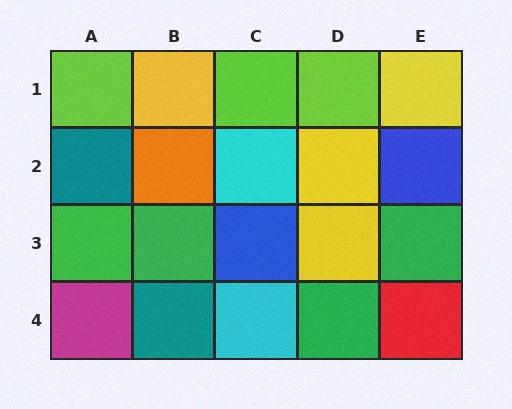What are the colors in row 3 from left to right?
Green, green, blue, yellow, green.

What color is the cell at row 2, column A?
Teal.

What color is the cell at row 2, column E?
Blue.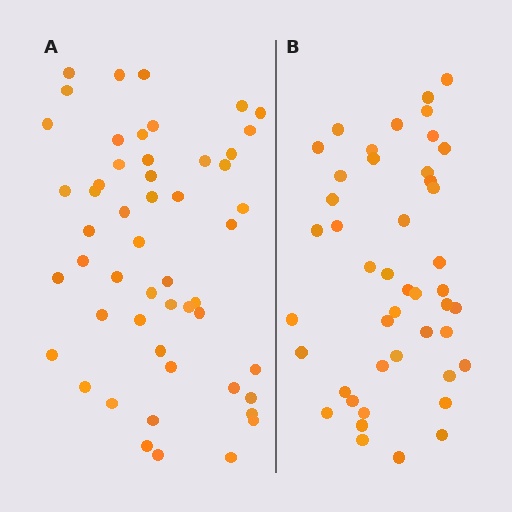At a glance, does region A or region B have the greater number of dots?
Region A (the left region) has more dots.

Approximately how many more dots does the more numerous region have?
Region A has roughly 8 or so more dots than region B.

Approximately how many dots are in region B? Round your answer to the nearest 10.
About 40 dots. (The exact count is 45, which rounds to 40.)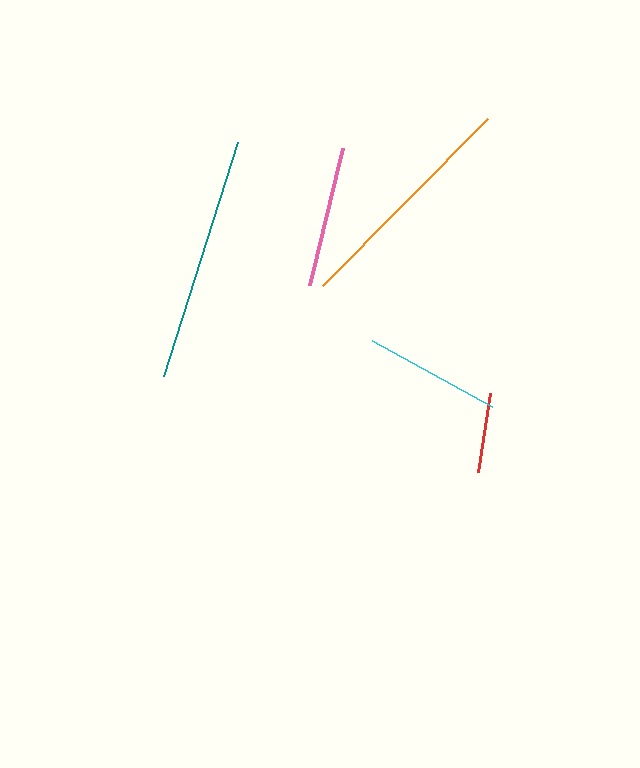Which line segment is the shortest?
The red line is the shortest at approximately 80 pixels.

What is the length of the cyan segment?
The cyan segment is approximately 137 pixels long.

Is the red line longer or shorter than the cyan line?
The cyan line is longer than the red line.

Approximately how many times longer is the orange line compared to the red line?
The orange line is approximately 2.9 times the length of the red line.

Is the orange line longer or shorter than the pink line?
The orange line is longer than the pink line.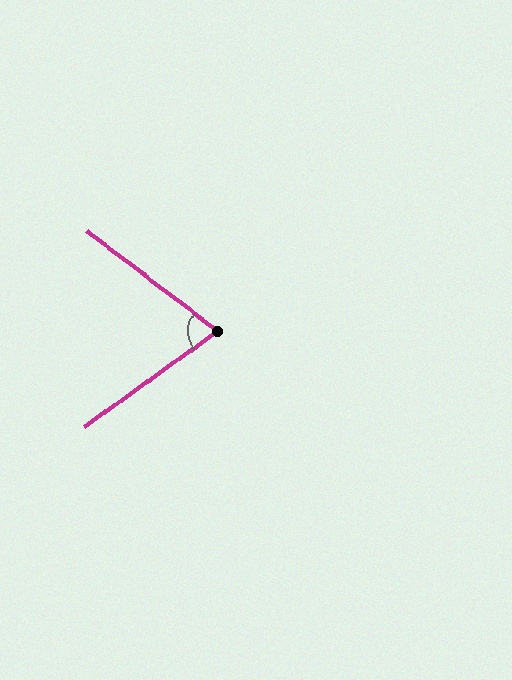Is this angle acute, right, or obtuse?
It is acute.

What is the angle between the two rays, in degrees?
Approximately 73 degrees.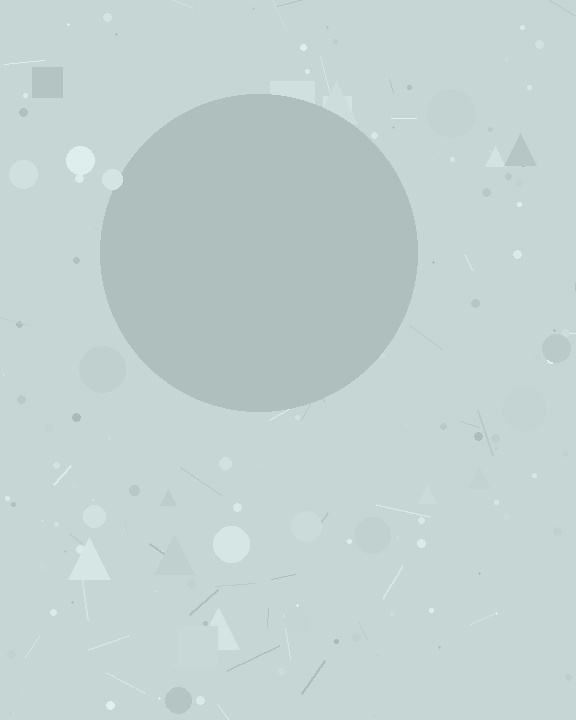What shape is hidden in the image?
A circle is hidden in the image.